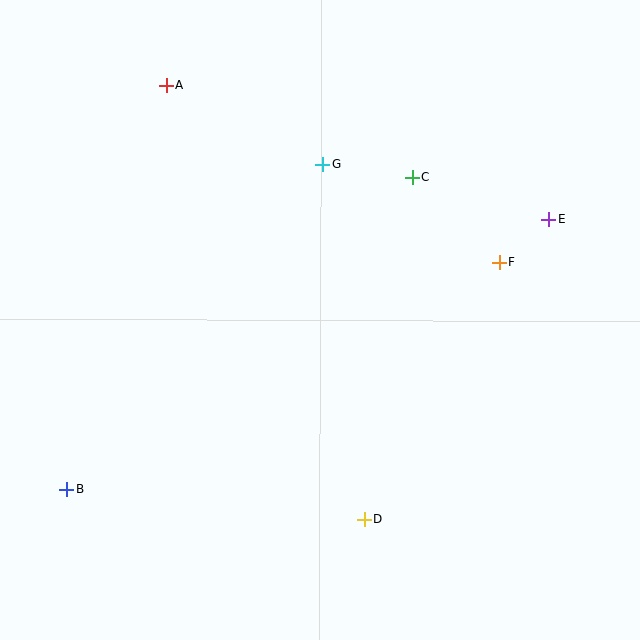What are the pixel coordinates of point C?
Point C is at (412, 178).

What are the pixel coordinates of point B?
Point B is at (67, 489).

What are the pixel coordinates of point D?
Point D is at (364, 520).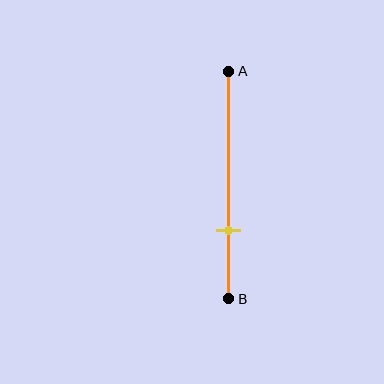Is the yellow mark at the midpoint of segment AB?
No, the mark is at about 70% from A, not at the 50% midpoint.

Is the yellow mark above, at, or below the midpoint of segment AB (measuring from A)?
The yellow mark is below the midpoint of segment AB.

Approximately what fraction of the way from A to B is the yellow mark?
The yellow mark is approximately 70% of the way from A to B.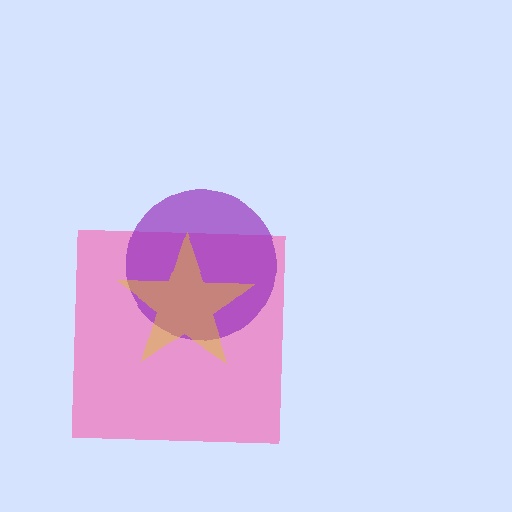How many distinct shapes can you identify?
There are 3 distinct shapes: a pink square, a purple circle, a yellow star.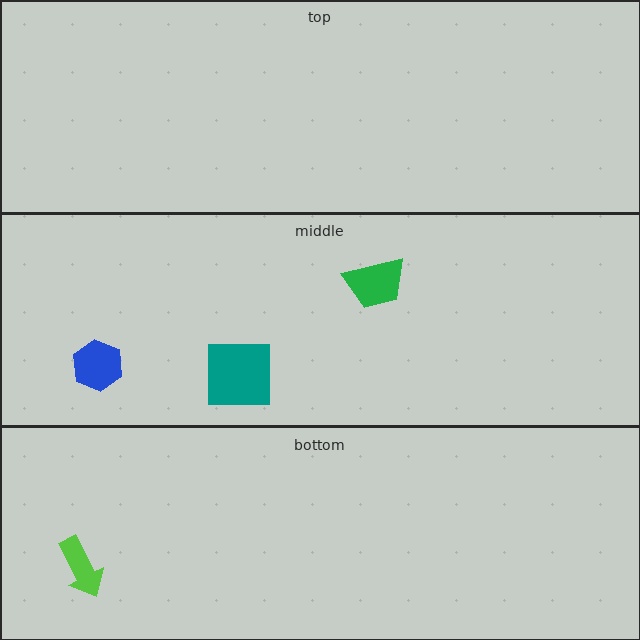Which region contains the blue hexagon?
The middle region.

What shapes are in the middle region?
The green trapezoid, the teal square, the blue hexagon.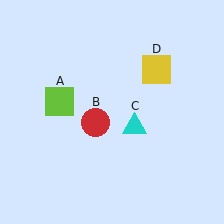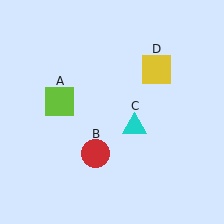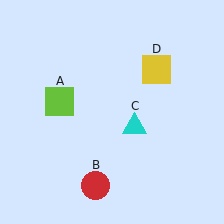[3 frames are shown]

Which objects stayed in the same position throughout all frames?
Lime square (object A) and cyan triangle (object C) and yellow square (object D) remained stationary.